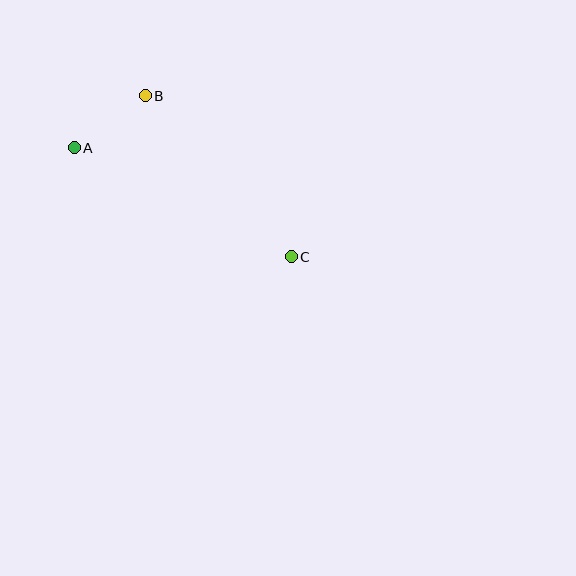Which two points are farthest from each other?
Points A and C are farthest from each other.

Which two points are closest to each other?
Points A and B are closest to each other.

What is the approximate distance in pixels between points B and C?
The distance between B and C is approximately 218 pixels.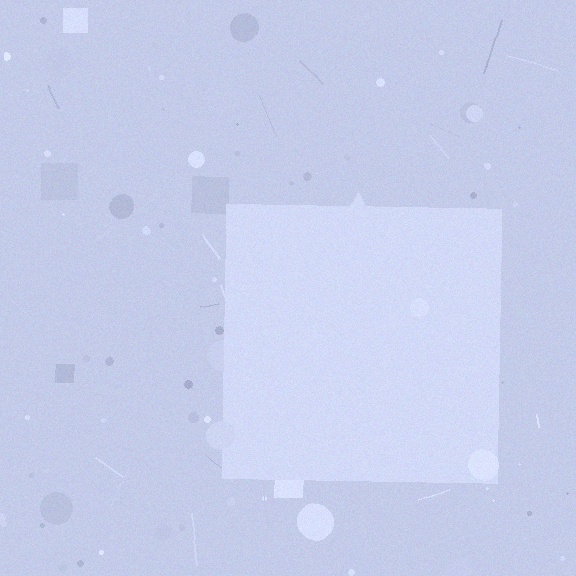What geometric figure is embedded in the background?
A square is embedded in the background.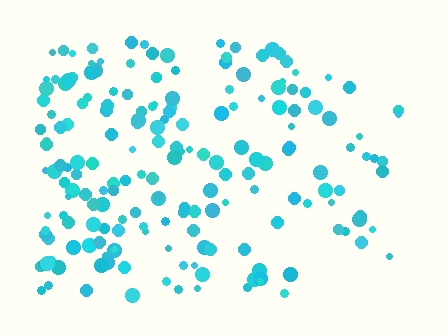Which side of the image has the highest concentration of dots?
The left.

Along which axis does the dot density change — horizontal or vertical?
Horizontal.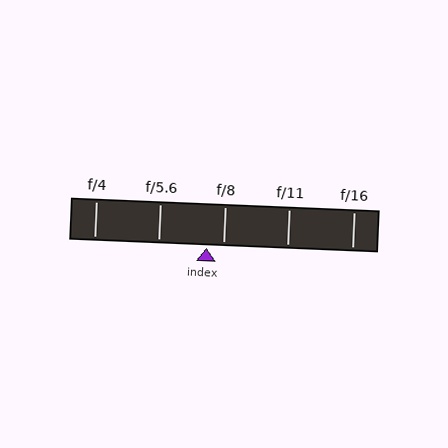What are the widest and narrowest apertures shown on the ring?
The widest aperture shown is f/4 and the narrowest is f/16.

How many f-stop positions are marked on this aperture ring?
There are 5 f-stop positions marked.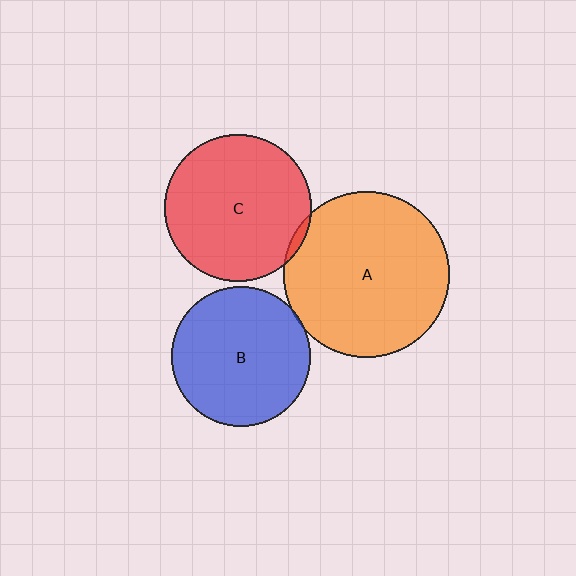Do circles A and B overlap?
Yes.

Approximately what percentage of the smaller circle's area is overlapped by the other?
Approximately 5%.